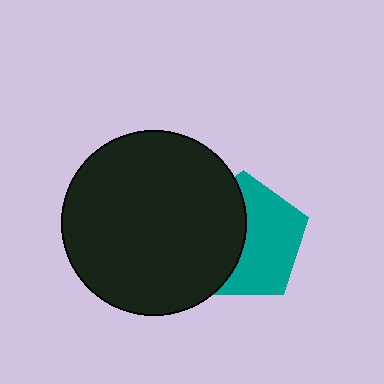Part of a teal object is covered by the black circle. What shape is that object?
It is a pentagon.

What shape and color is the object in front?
The object in front is a black circle.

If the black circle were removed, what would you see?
You would see the complete teal pentagon.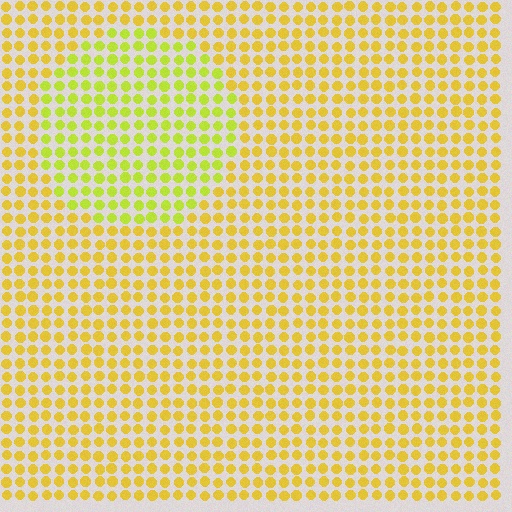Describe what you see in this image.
The image is filled with small yellow elements in a uniform arrangement. A circle-shaped region is visible where the elements are tinted to a slightly different hue, forming a subtle color boundary.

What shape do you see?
I see a circle.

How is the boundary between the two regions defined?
The boundary is defined purely by a slight shift in hue (about 26 degrees). Spacing, size, and orientation are identical on both sides.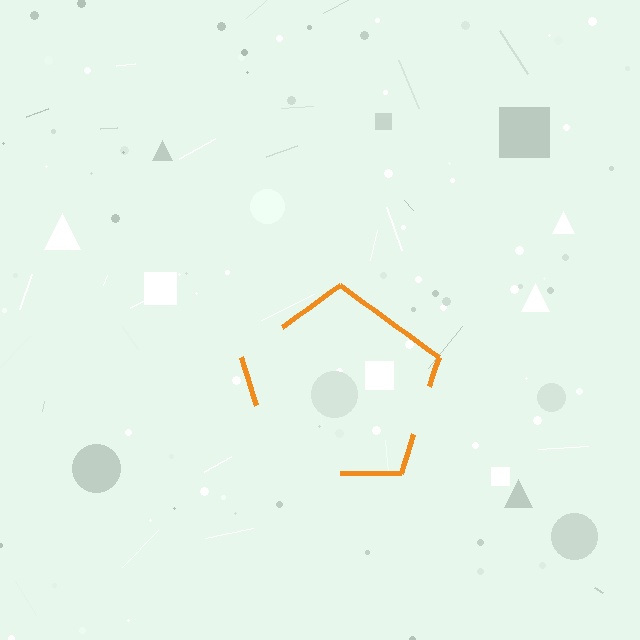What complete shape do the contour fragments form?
The contour fragments form a pentagon.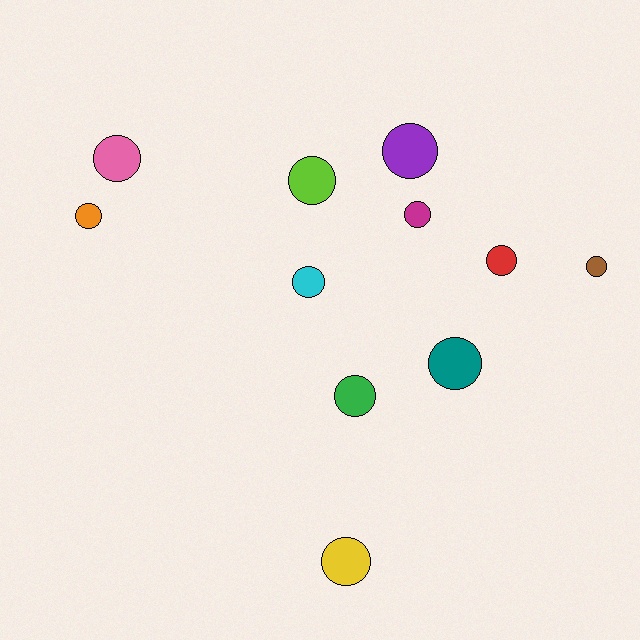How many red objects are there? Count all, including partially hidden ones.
There is 1 red object.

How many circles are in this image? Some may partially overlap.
There are 11 circles.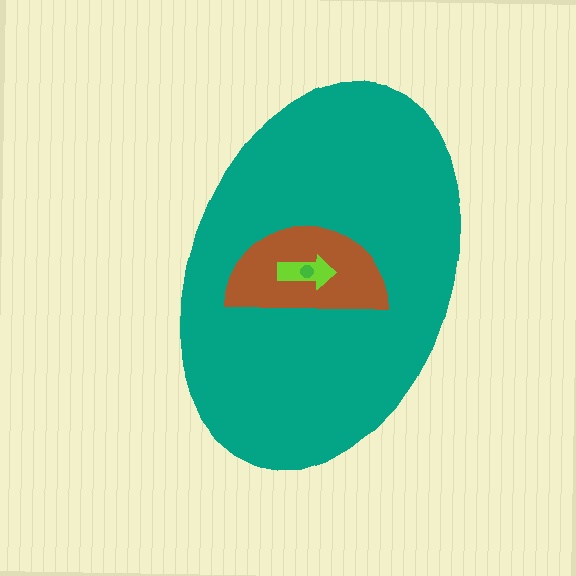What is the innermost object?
The green circle.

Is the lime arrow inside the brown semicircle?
Yes.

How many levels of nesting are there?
4.